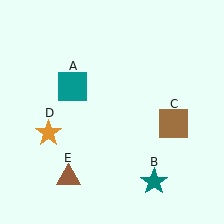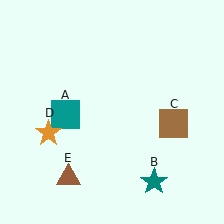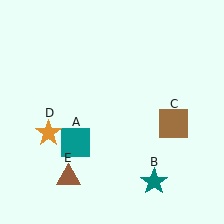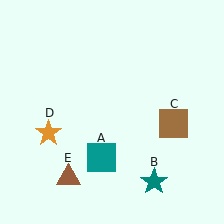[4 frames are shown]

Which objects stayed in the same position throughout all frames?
Teal star (object B) and brown square (object C) and orange star (object D) and brown triangle (object E) remained stationary.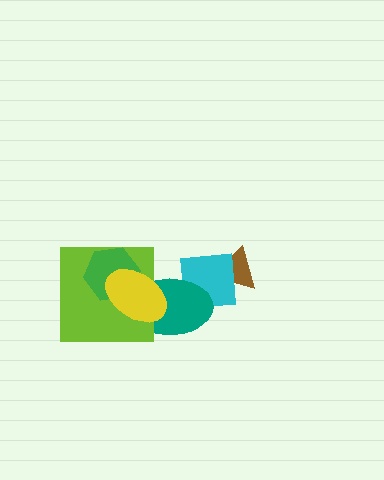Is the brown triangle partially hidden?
Yes, it is partially covered by another shape.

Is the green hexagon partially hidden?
Yes, it is partially covered by another shape.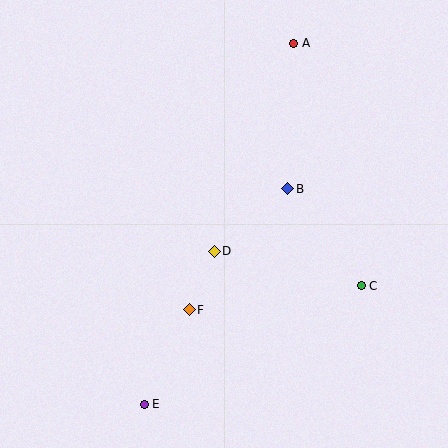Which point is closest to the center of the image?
Point D at (214, 251) is closest to the center.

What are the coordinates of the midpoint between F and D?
The midpoint between F and D is at (202, 281).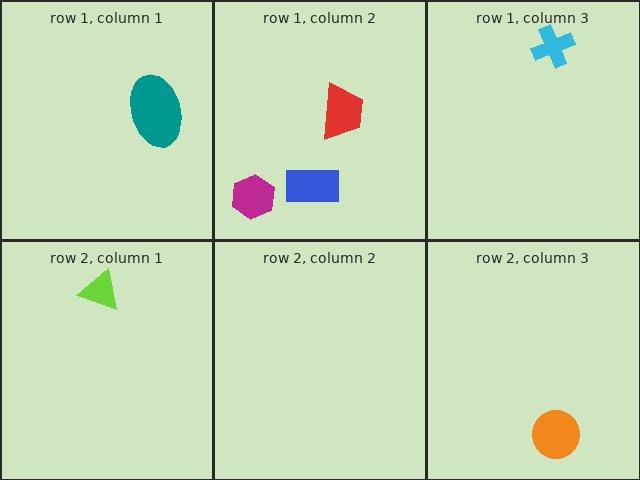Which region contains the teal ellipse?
The row 1, column 1 region.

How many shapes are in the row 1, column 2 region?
3.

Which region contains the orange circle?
The row 2, column 3 region.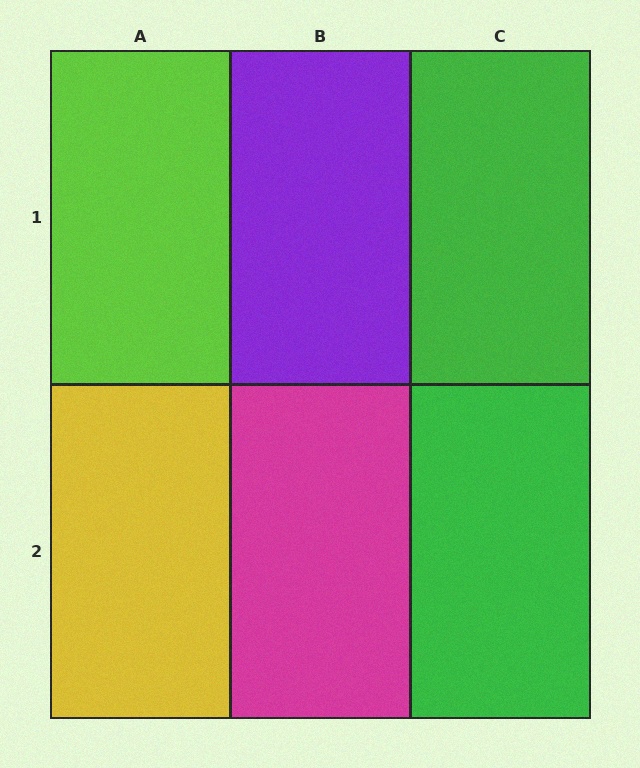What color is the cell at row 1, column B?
Purple.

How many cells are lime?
1 cell is lime.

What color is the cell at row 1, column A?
Lime.